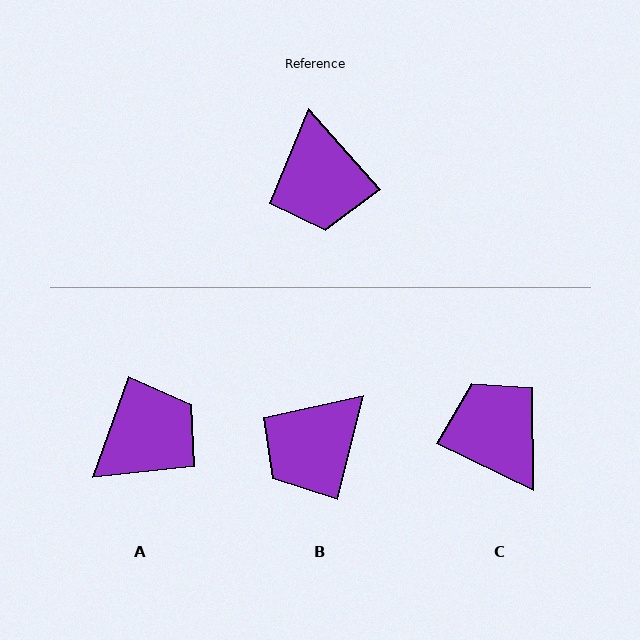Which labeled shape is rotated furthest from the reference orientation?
C, about 157 degrees away.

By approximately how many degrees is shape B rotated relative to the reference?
Approximately 55 degrees clockwise.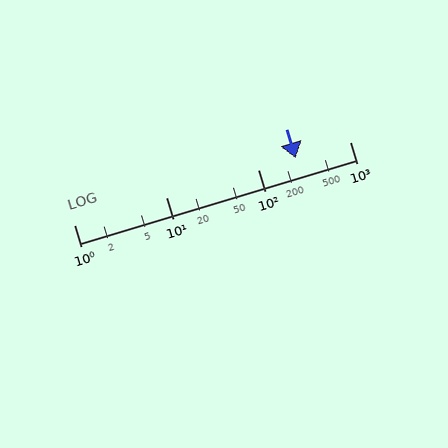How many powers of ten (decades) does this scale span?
The scale spans 3 decades, from 1 to 1000.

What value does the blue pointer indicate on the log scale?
The pointer indicates approximately 260.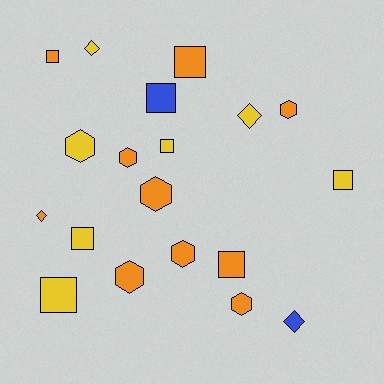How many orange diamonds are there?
There is 1 orange diamond.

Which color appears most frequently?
Orange, with 10 objects.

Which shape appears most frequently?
Square, with 8 objects.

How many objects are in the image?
There are 19 objects.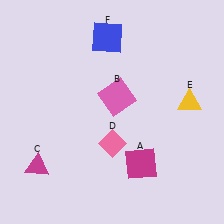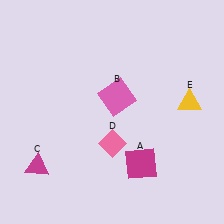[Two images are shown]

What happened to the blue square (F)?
The blue square (F) was removed in Image 2. It was in the top-left area of Image 1.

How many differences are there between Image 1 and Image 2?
There is 1 difference between the two images.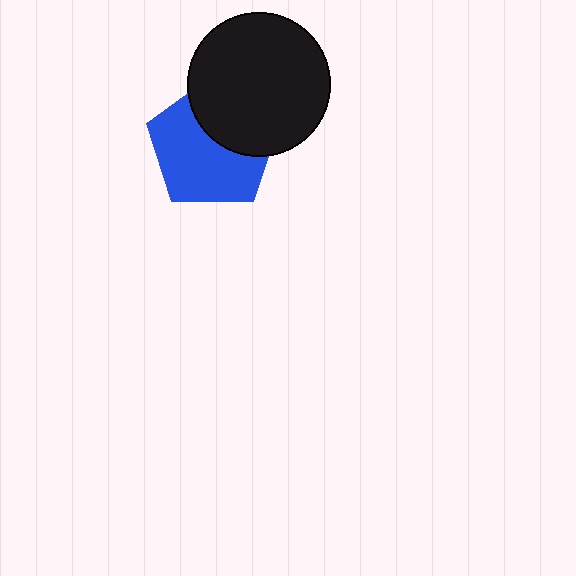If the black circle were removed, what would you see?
You would see the complete blue pentagon.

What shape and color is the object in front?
The object in front is a black circle.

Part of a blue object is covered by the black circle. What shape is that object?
It is a pentagon.